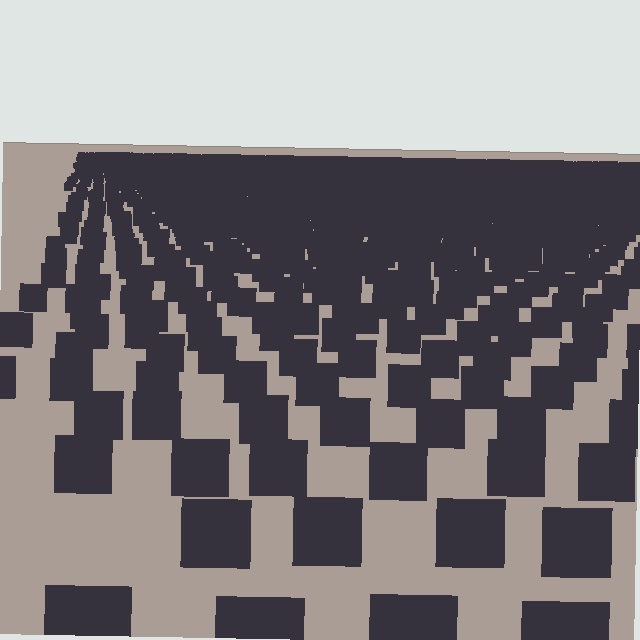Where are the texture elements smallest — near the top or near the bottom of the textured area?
Near the top.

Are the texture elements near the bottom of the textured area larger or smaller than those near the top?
Larger. Near the bottom, elements are closer to the viewer and appear at a bigger on-screen size.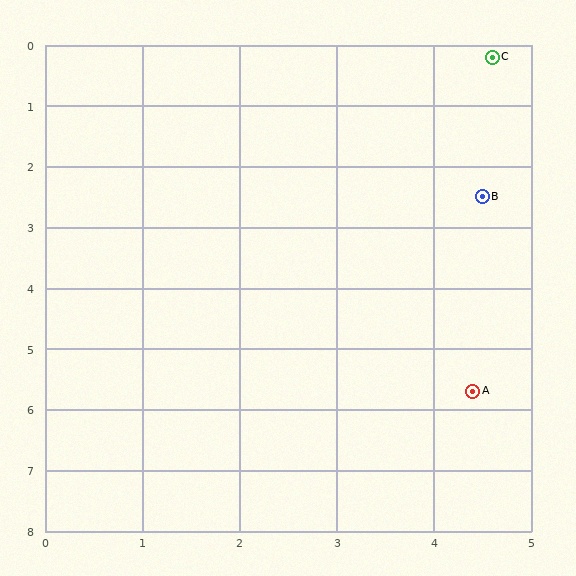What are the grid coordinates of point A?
Point A is at approximately (4.4, 5.7).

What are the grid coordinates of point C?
Point C is at approximately (4.6, 0.2).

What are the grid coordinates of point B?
Point B is at approximately (4.5, 2.5).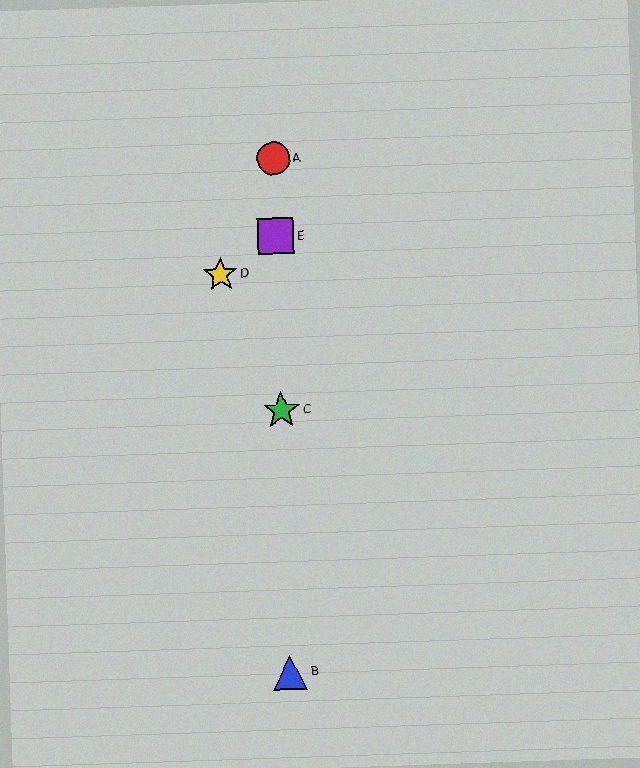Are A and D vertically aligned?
No, A is at x≈273 and D is at x≈220.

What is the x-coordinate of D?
Object D is at x≈220.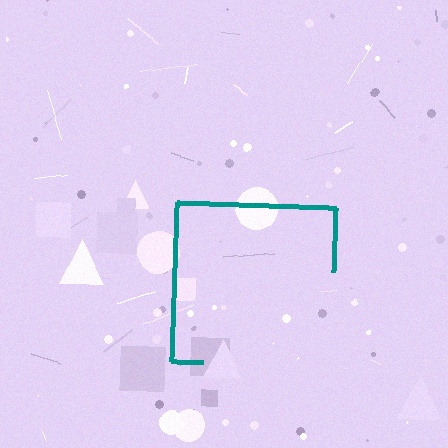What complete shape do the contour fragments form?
The contour fragments form a square.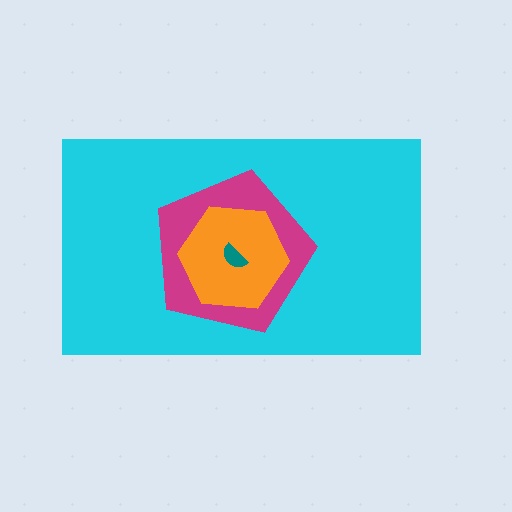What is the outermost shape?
The cyan rectangle.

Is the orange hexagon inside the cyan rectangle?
Yes.